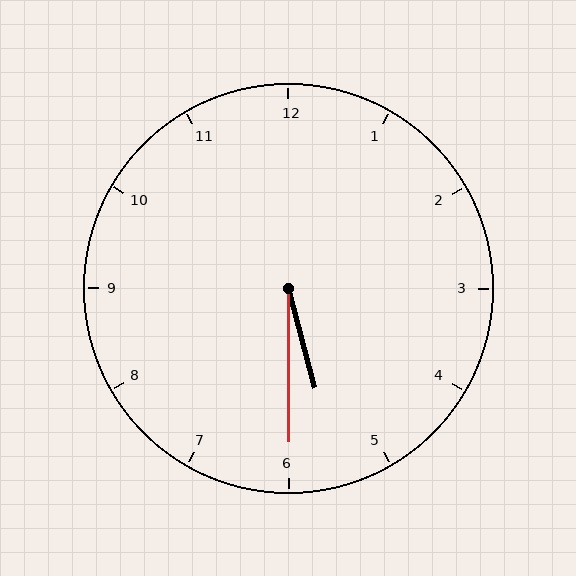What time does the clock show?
5:30.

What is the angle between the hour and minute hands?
Approximately 15 degrees.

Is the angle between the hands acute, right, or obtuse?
It is acute.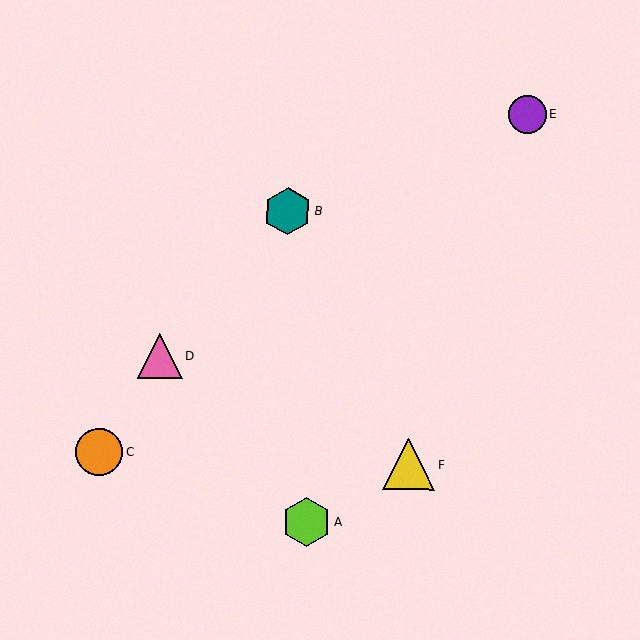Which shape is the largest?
The yellow triangle (labeled F) is the largest.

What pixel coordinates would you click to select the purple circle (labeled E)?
Click at (527, 114) to select the purple circle E.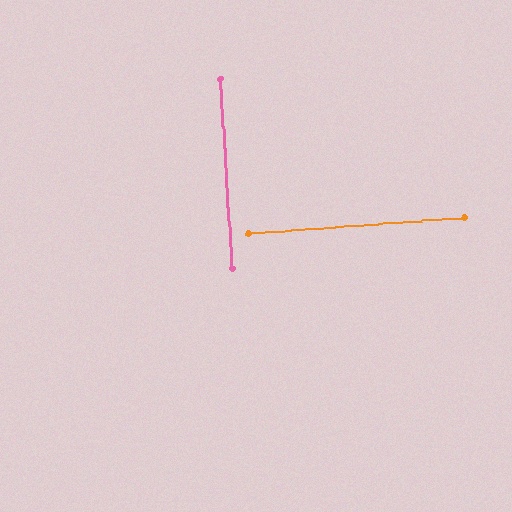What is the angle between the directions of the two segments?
Approximately 89 degrees.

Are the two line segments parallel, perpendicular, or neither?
Perpendicular — they meet at approximately 89°.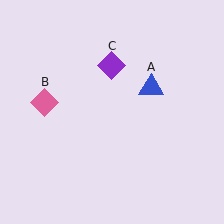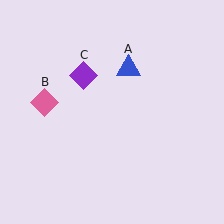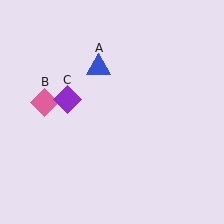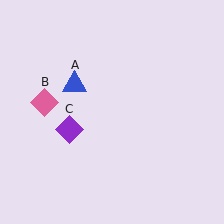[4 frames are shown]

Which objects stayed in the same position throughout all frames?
Pink diamond (object B) remained stationary.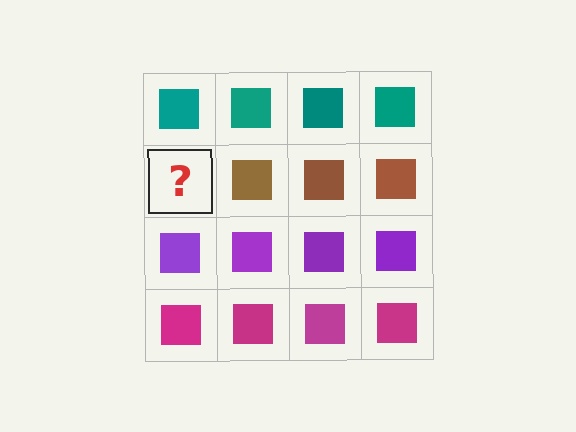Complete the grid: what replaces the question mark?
The question mark should be replaced with a brown square.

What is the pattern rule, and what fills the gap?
The rule is that each row has a consistent color. The gap should be filled with a brown square.